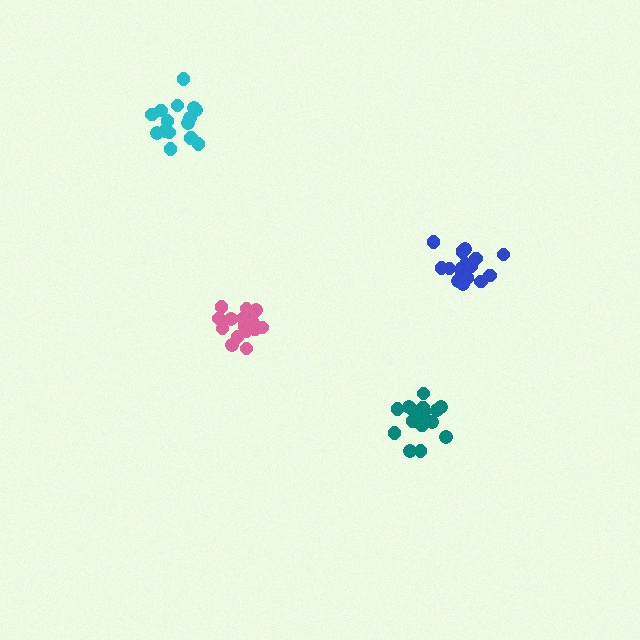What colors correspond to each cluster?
The clusters are colored: blue, cyan, pink, teal.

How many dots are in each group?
Group 1: 17 dots, Group 2: 16 dots, Group 3: 18 dots, Group 4: 17 dots (68 total).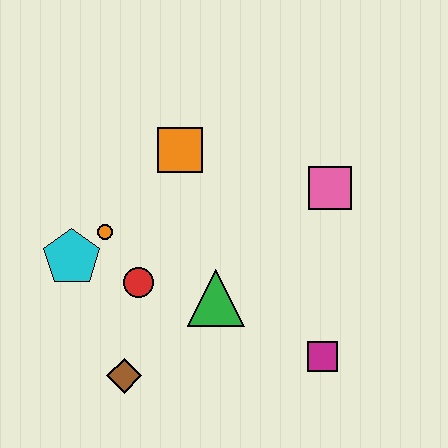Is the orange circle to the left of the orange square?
Yes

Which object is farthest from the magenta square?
The cyan pentagon is farthest from the magenta square.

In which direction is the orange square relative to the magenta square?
The orange square is above the magenta square.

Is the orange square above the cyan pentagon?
Yes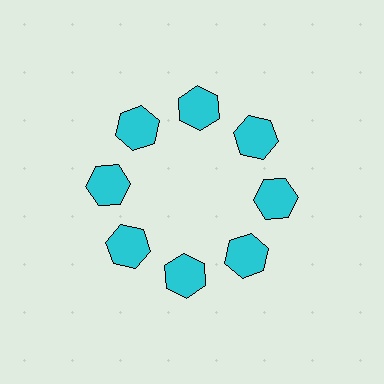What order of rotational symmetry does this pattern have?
This pattern has 8-fold rotational symmetry.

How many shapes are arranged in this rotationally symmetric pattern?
There are 8 shapes, arranged in 8 groups of 1.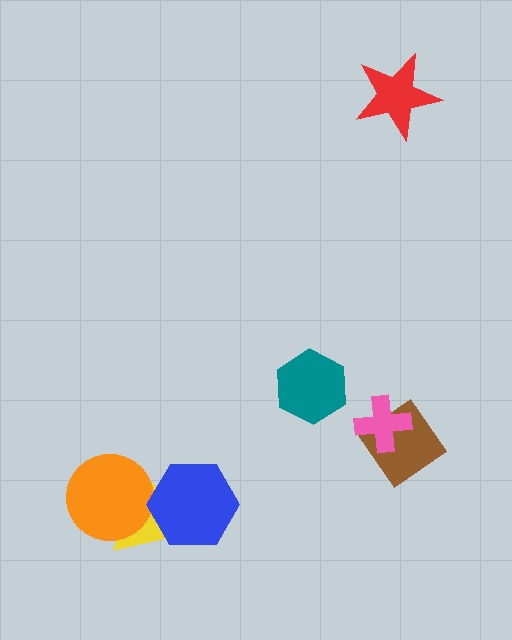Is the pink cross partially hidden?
No, no other shape covers it.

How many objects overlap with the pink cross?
1 object overlaps with the pink cross.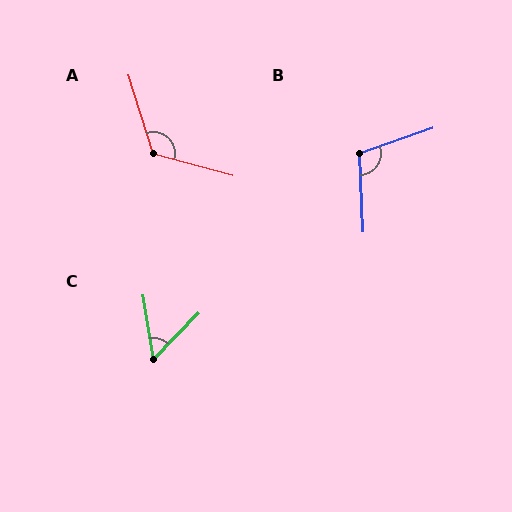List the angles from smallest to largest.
C (54°), B (107°), A (123°).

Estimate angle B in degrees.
Approximately 107 degrees.